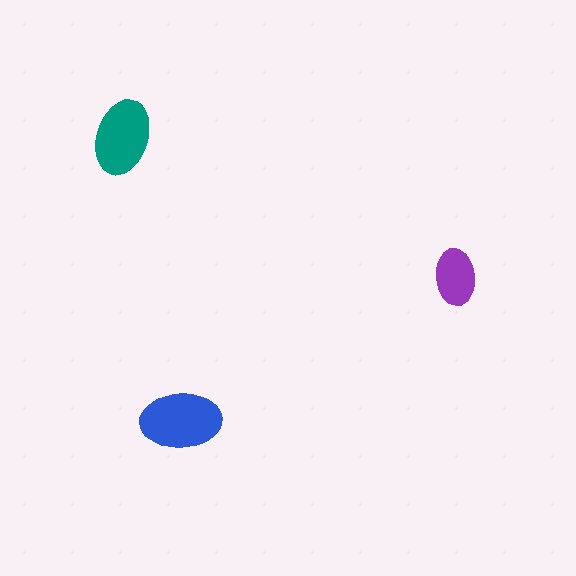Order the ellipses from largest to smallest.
the blue one, the teal one, the purple one.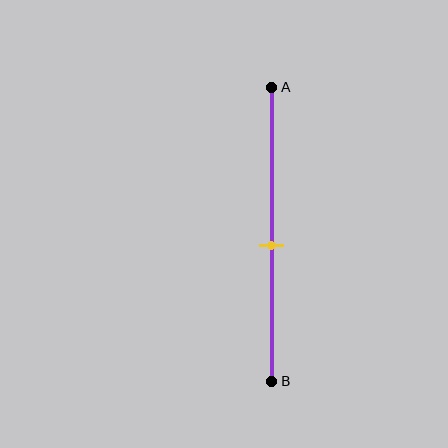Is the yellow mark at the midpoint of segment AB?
No, the mark is at about 55% from A, not at the 50% midpoint.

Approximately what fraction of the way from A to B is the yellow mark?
The yellow mark is approximately 55% of the way from A to B.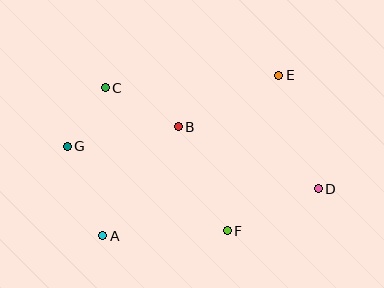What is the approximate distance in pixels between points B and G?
The distance between B and G is approximately 113 pixels.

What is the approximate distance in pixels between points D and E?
The distance between D and E is approximately 120 pixels.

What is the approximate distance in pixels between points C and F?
The distance between C and F is approximately 188 pixels.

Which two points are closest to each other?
Points C and G are closest to each other.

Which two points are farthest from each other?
Points D and G are farthest from each other.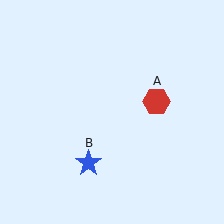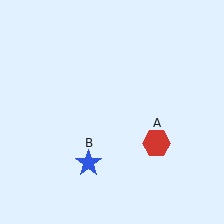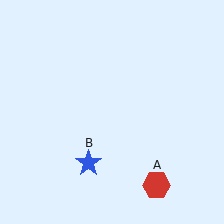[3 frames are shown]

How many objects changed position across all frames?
1 object changed position: red hexagon (object A).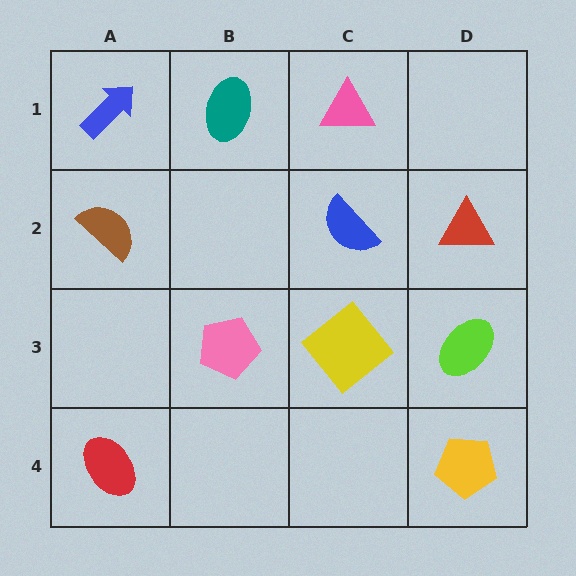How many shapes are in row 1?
3 shapes.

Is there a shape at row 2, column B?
No, that cell is empty.